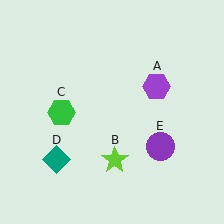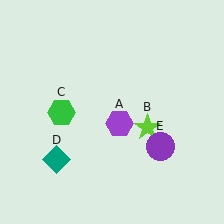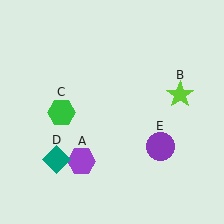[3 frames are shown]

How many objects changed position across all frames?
2 objects changed position: purple hexagon (object A), lime star (object B).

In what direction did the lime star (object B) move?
The lime star (object B) moved up and to the right.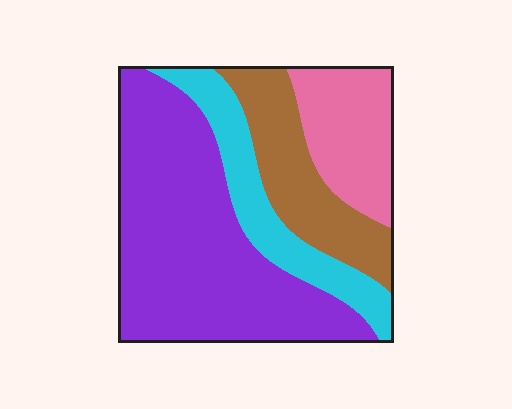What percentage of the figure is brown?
Brown covers 18% of the figure.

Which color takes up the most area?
Purple, at roughly 50%.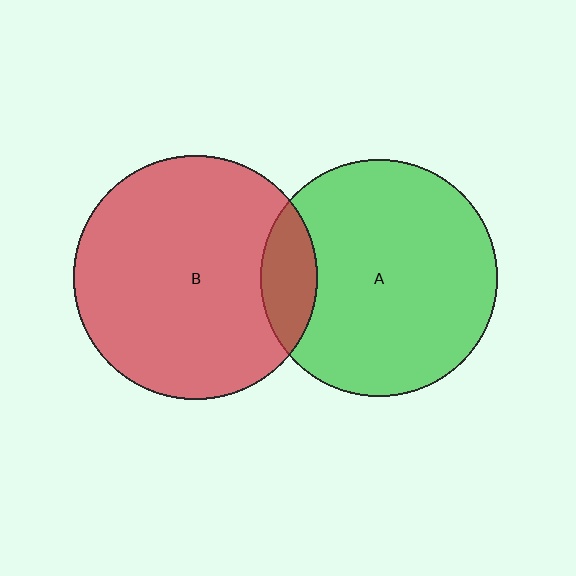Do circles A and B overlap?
Yes.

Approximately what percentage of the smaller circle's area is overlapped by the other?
Approximately 15%.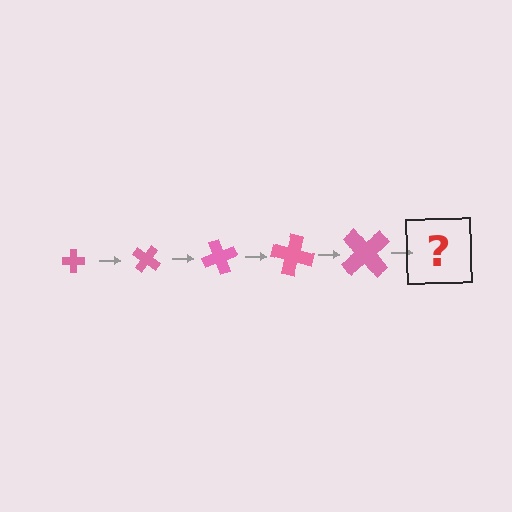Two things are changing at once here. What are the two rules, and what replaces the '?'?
The two rules are that the cross grows larger each step and it rotates 35 degrees each step. The '?' should be a cross, larger than the previous one and rotated 175 degrees from the start.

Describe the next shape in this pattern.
It should be a cross, larger than the previous one and rotated 175 degrees from the start.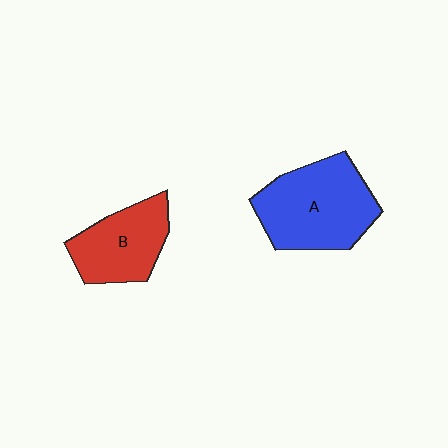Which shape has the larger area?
Shape A (blue).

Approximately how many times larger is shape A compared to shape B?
Approximately 1.4 times.